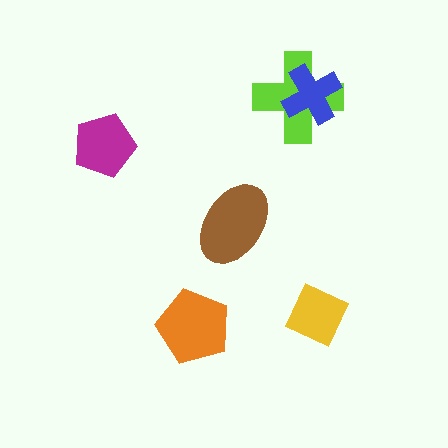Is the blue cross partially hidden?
No, no other shape covers it.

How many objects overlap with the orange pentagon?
0 objects overlap with the orange pentagon.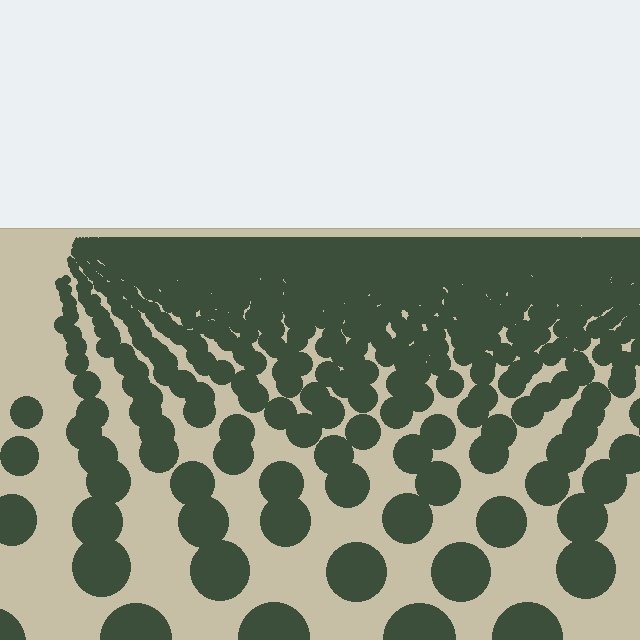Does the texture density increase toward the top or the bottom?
Density increases toward the top.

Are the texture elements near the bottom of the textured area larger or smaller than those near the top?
Larger. Near the bottom, elements are closer to the viewer and appear at a bigger on-screen size.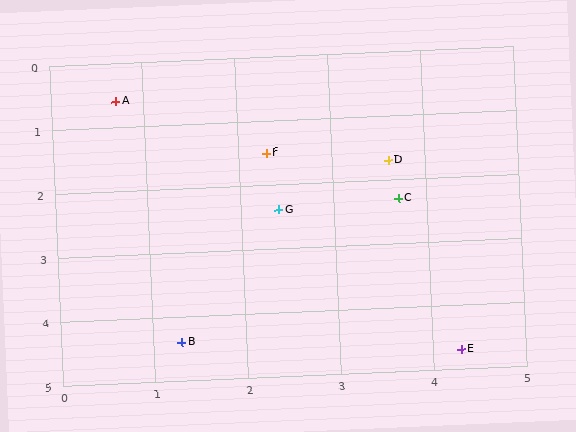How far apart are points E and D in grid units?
Points E and D are about 3.1 grid units apart.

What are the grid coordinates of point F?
Point F is at approximately (2.3, 1.5).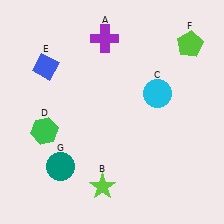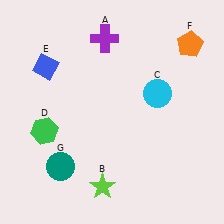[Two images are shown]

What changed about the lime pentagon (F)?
In Image 1, F is lime. In Image 2, it changed to orange.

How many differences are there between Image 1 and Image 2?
There is 1 difference between the two images.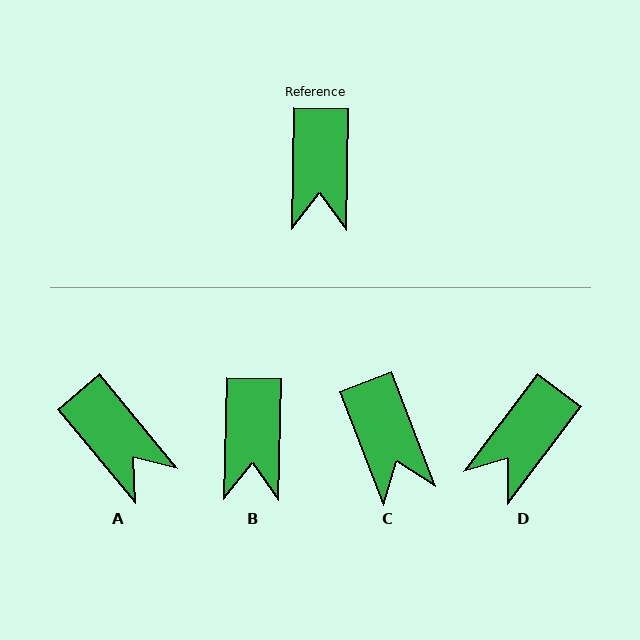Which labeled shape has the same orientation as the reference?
B.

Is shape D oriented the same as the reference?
No, it is off by about 36 degrees.